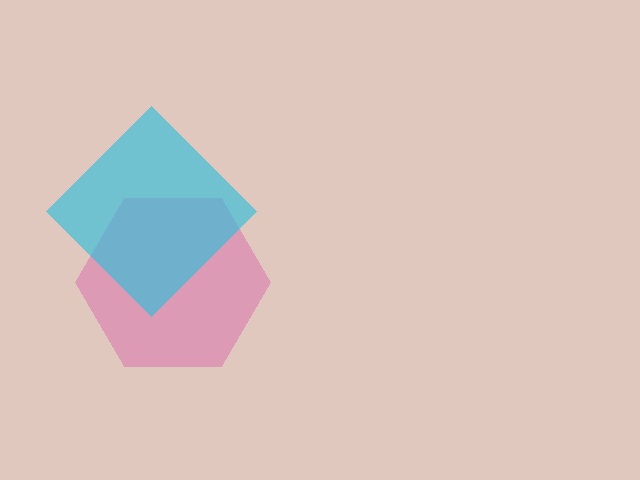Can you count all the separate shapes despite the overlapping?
Yes, there are 2 separate shapes.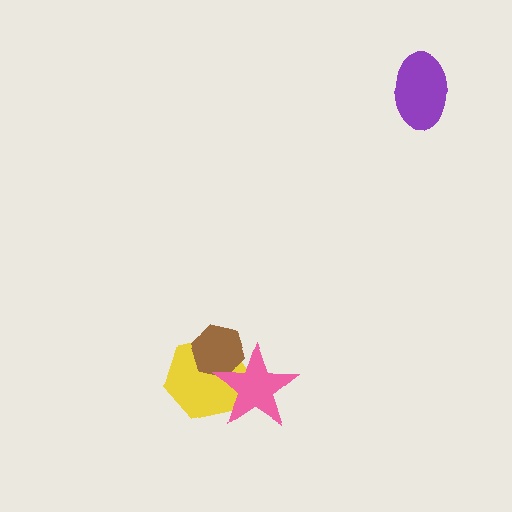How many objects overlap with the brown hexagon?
2 objects overlap with the brown hexagon.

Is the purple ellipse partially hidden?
No, no other shape covers it.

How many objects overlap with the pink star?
2 objects overlap with the pink star.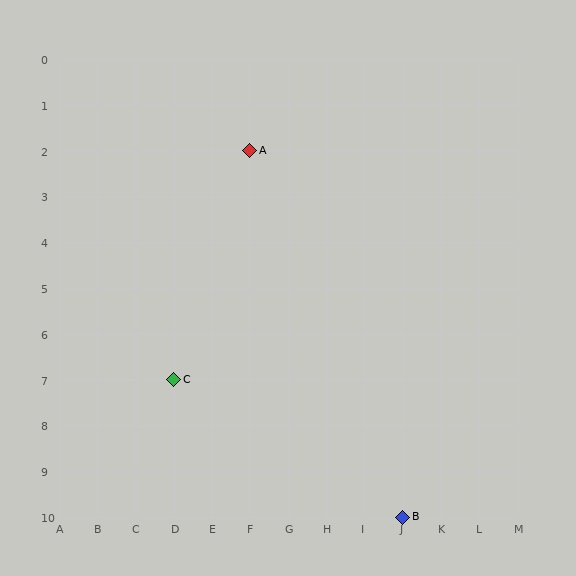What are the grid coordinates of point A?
Point A is at grid coordinates (F, 2).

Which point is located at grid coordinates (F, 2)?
Point A is at (F, 2).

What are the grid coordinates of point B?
Point B is at grid coordinates (J, 10).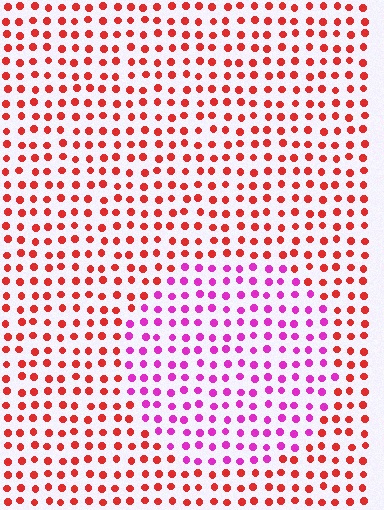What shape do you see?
I see a circle.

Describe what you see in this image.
The image is filled with small red elements in a uniform arrangement. A circle-shaped region is visible where the elements are tinted to a slightly different hue, forming a subtle color boundary.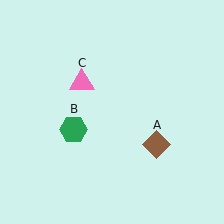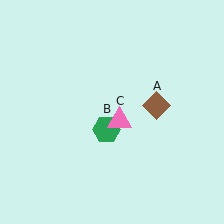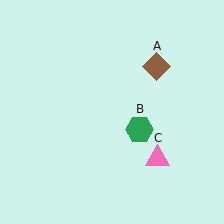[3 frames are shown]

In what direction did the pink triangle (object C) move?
The pink triangle (object C) moved down and to the right.